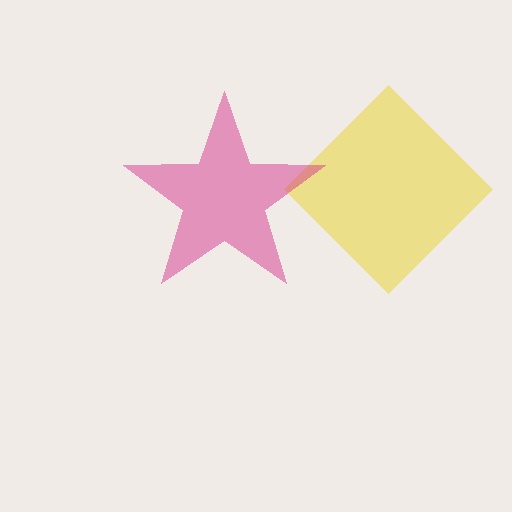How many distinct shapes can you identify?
There are 2 distinct shapes: a yellow diamond, a magenta star.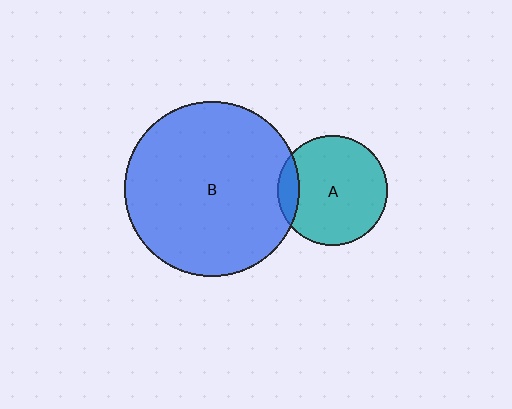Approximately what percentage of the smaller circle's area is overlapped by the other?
Approximately 10%.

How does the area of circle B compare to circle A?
Approximately 2.5 times.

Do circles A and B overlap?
Yes.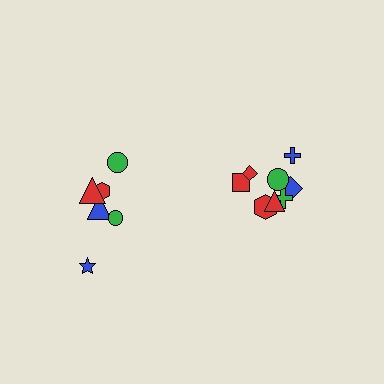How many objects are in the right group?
There are 8 objects.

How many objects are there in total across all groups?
There are 14 objects.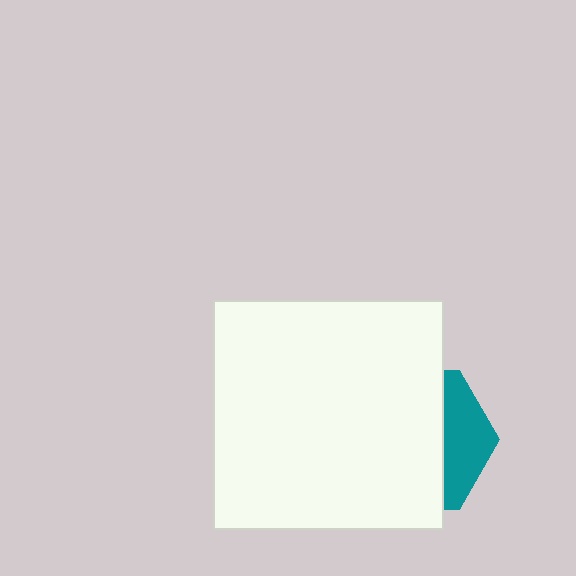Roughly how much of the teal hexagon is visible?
A small part of it is visible (roughly 30%).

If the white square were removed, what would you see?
You would see the complete teal hexagon.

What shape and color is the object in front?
The object in front is a white square.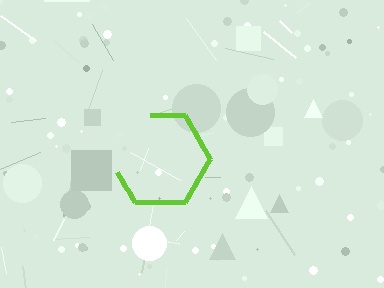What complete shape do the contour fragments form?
The contour fragments form a hexagon.